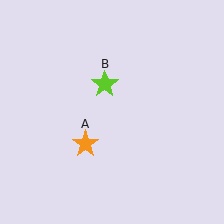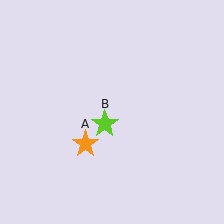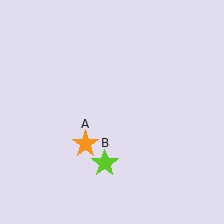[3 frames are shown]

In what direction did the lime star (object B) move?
The lime star (object B) moved down.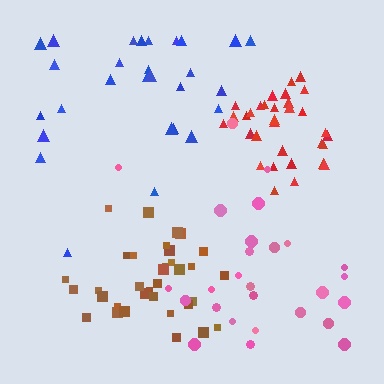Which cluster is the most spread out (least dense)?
Blue.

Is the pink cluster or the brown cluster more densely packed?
Brown.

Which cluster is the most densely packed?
Red.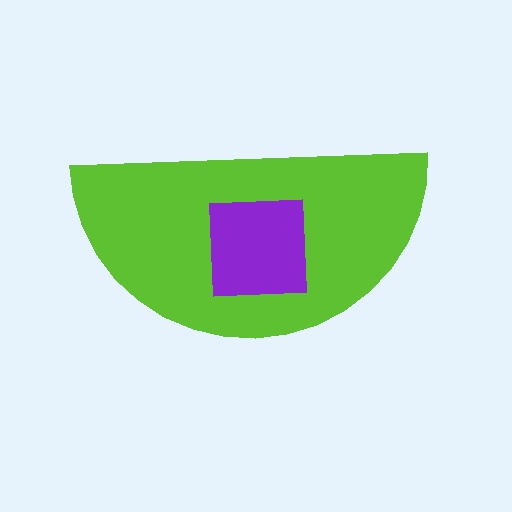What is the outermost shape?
The lime semicircle.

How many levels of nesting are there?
2.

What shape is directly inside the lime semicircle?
The purple square.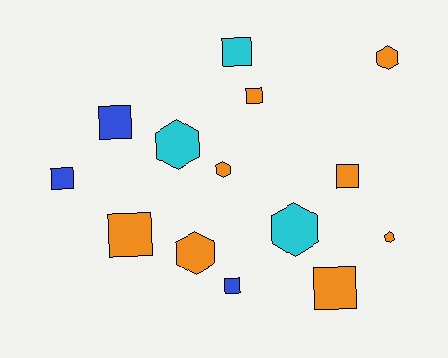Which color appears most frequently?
Orange, with 8 objects.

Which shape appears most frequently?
Square, with 8 objects.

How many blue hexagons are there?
There are no blue hexagons.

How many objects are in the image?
There are 14 objects.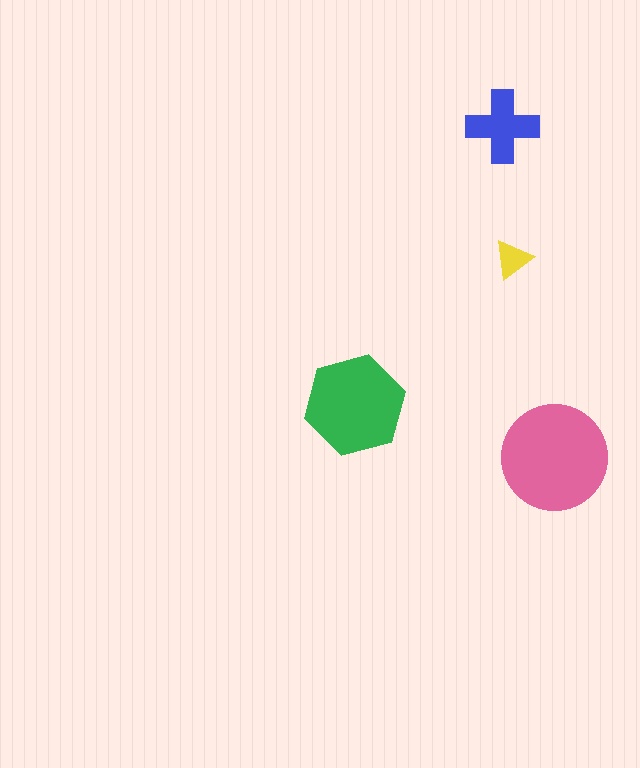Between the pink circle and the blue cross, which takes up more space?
The pink circle.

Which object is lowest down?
The pink circle is bottommost.